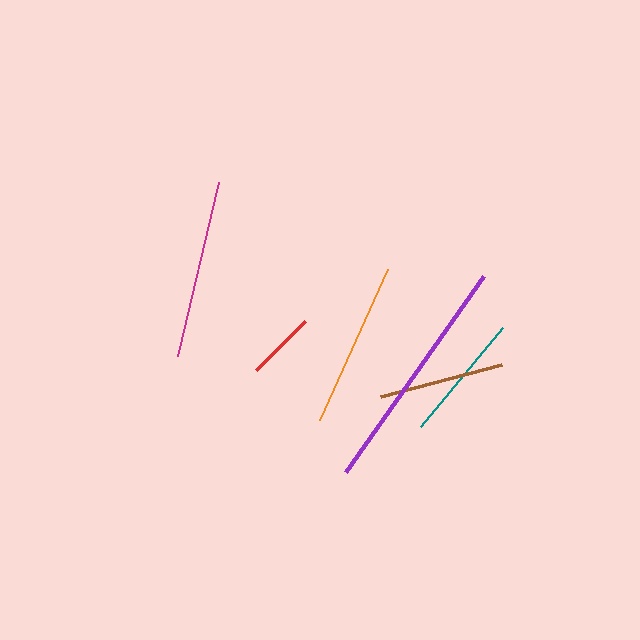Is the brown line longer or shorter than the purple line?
The purple line is longer than the brown line.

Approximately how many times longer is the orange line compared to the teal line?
The orange line is approximately 1.3 times the length of the teal line.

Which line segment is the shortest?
The red line is the shortest at approximately 69 pixels.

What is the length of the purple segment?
The purple segment is approximately 240 pixels long.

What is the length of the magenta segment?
The magenta segment is approximately 179 pixels long.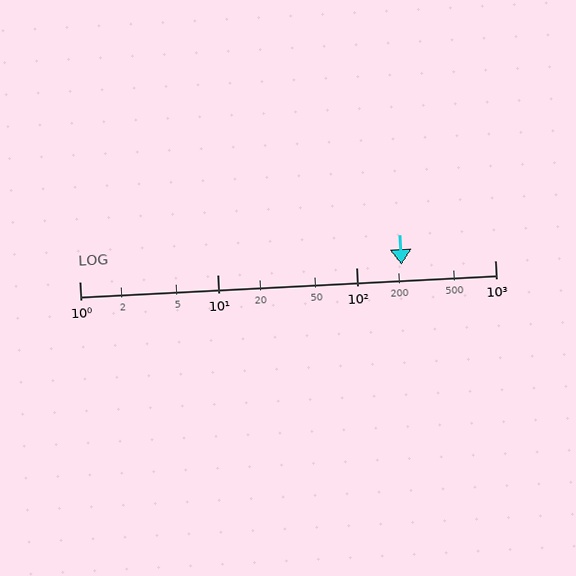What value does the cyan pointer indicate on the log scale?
The pointer indicates approximately 210.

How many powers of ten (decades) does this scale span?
The scale spans 3 decades, from 1 to 1000.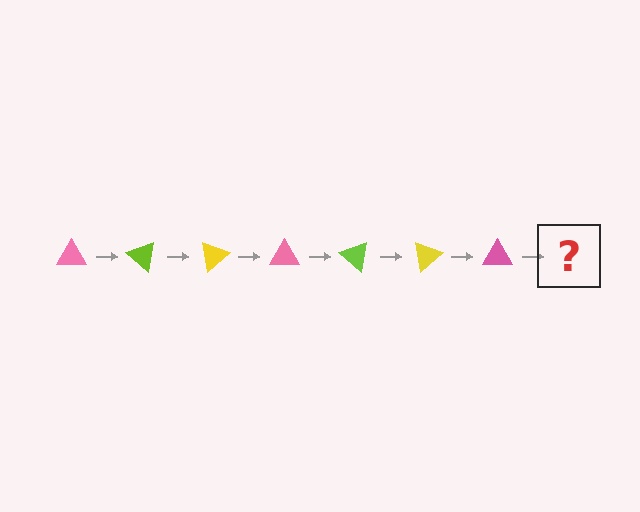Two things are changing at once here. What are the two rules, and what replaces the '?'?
The two rules are that it rotates 40 degrees each step and the color cycles through pink, lime, and yellow. The '?' should be a lime triangle, rotated 280 degrees from the start.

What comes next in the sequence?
The next element should be a lime triangle, rotated 280 degrees from the start.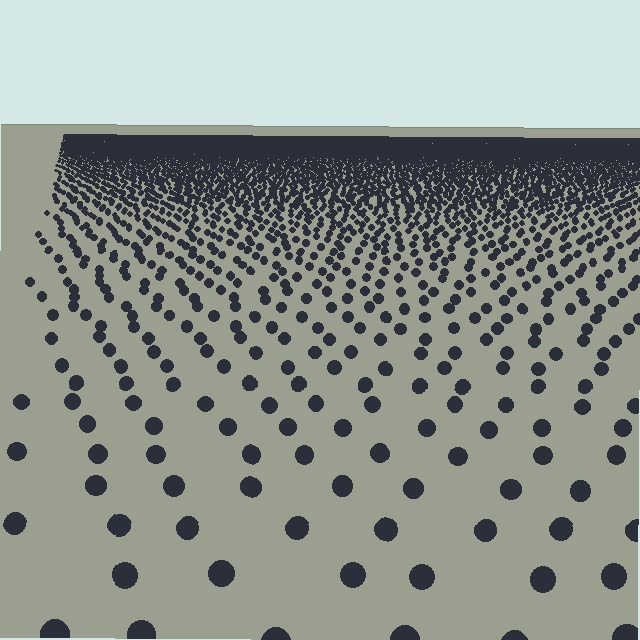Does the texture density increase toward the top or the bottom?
Density increases toward the top.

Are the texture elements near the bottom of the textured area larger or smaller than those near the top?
Larger. Near the bottom, elements are closer to the viewer and appear at a bigger on-screen size.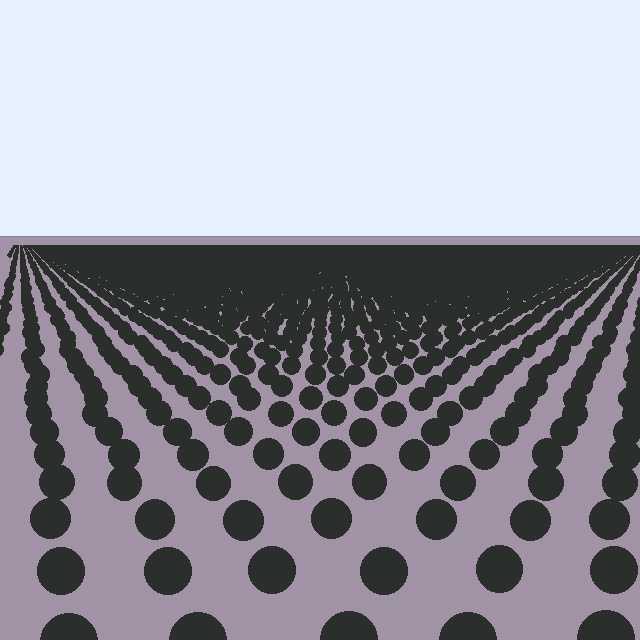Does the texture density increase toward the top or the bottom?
Density increases toward the top.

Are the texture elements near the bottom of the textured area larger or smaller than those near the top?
Larger. Near the bottom, elements are closer to the viewer and appear at a bigger on-screen size.